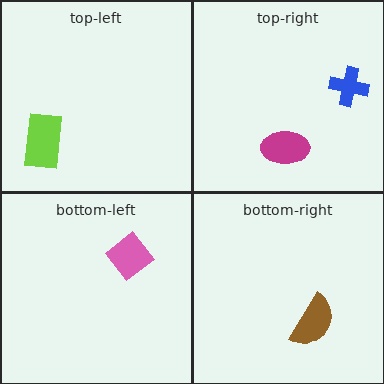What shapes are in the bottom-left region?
The pink diamond.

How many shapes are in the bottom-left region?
1.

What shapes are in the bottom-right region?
The brown semicircle.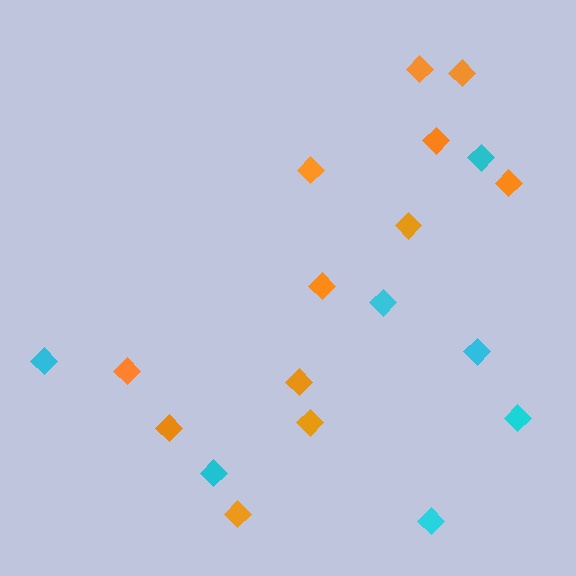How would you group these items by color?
There are 2 groups: one group of orange diamonds (12) and one group of cyan diamonds (7).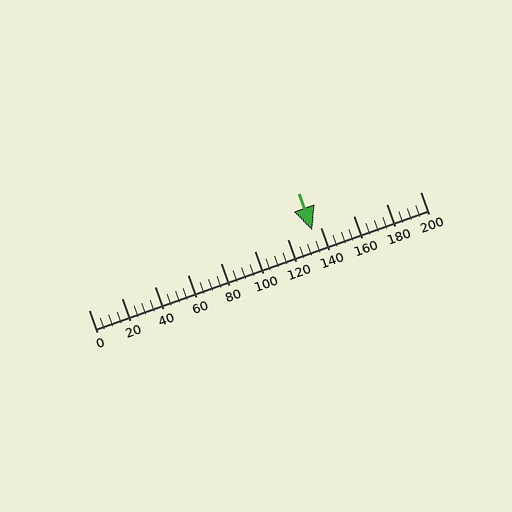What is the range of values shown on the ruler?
The ruler shows values from 0 to 200.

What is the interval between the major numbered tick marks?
The major tick marks are spaced 20 units apart.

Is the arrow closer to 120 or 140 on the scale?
The arrow is closer to 140.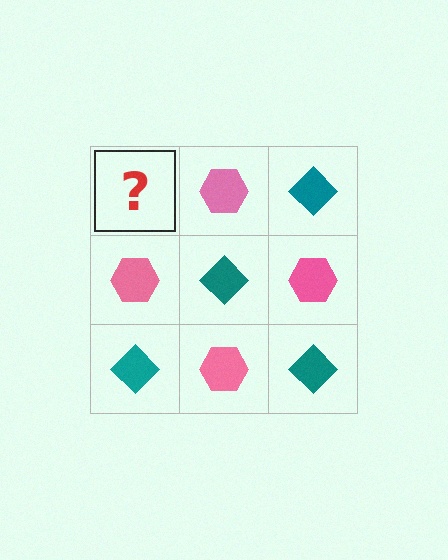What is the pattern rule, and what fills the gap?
The rule is that it alternates teal diamond and pink hexagon in a checkerboard pattern. The gap should be filled with a teal diamond.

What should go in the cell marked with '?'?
The missing cell should contain a teal diamond.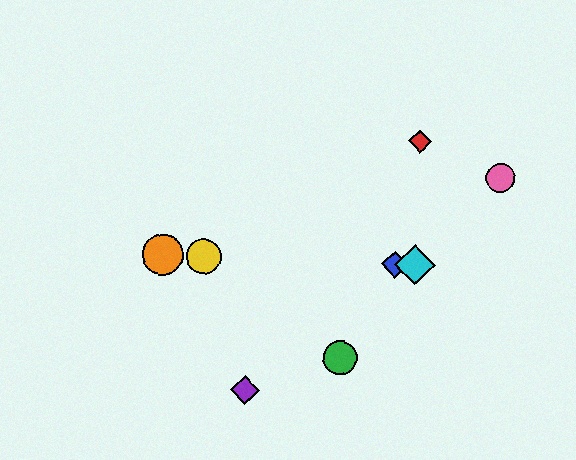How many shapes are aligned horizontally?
4 shapes (the blue diamond, the yellow circle, the orange circle, the cyan diamond) are aligned horizontally.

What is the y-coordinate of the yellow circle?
The yellow circle is at y≈256.